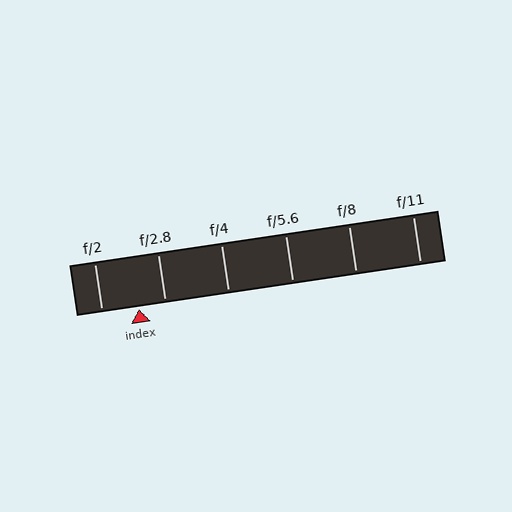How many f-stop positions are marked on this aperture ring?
There are 6 f-stop positions marked.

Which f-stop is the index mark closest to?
The index mark is closest to f/2.8.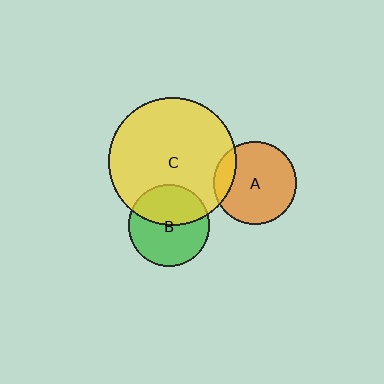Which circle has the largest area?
Circle C (yellow).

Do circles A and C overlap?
Yes.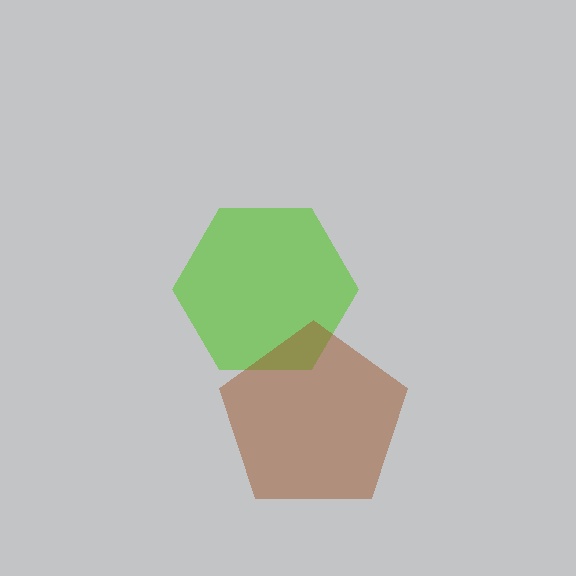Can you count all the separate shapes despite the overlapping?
Yes, there are 2 separate shapes.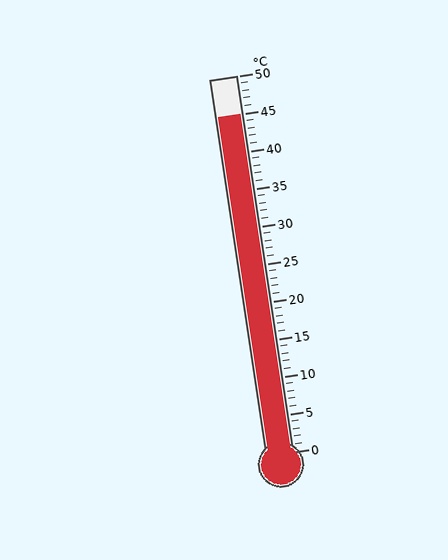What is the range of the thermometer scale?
The thermometer scale ranges from 0°C to 50°C.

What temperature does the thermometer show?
The thermometer shows approximately 45°C.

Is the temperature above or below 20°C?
The temperature is above 20°C.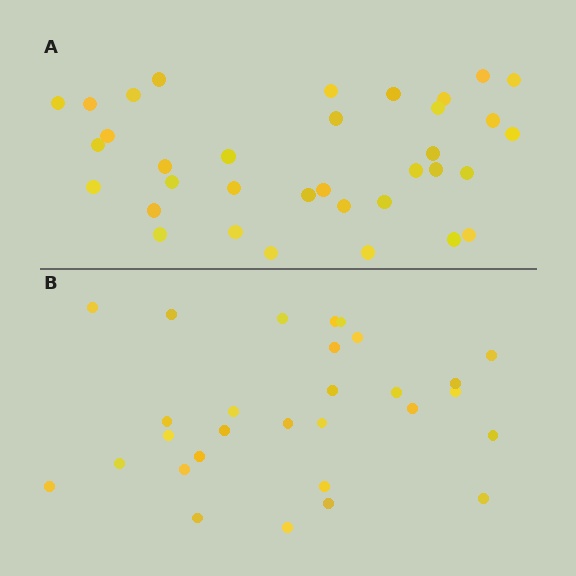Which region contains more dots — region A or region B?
Region A (the top region) has more dots.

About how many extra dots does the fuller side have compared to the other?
Region A has about 6 more dots than region B.